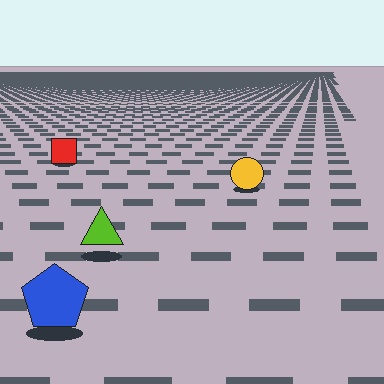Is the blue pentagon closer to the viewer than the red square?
Yes. The blue pentagon is closer — you can tell from the texture gradient: the ground texture is coarser near it.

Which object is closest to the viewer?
The blue pentagon is closest. The texture marks near it are larger and more spread out.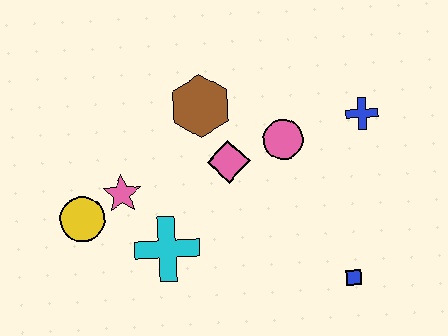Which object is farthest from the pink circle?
The yellow circle is farthest from the pink circle.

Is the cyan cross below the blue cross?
Yes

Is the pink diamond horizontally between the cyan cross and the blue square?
Yes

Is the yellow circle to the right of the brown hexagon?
No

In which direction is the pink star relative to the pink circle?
The pink star is to the left of the pink circle.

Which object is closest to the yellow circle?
The pink star is closest to the yellow circle.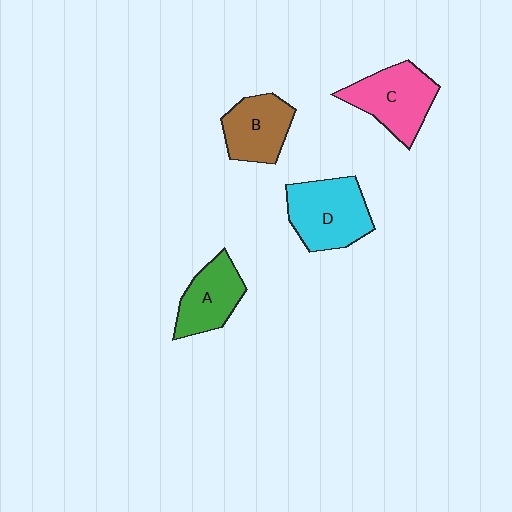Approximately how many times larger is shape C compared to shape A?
Approximately 1.2 times.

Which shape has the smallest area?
Shape A (green).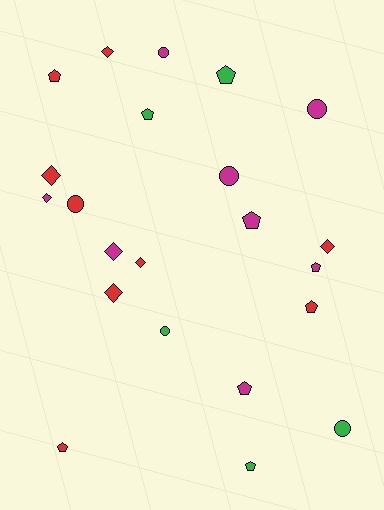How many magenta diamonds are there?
There are 2 magenta diamonds.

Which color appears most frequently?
Red, with 9 objects.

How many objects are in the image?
There are 22 objects.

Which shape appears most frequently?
Pentagon, with 9 objects.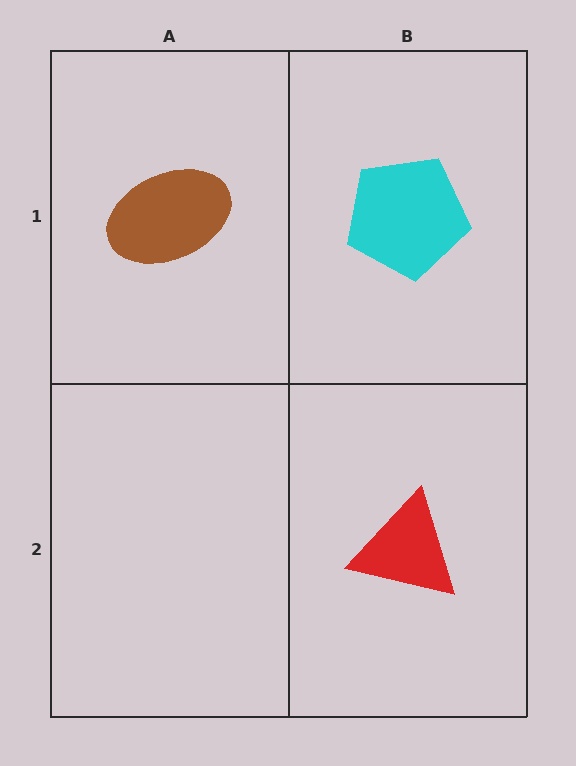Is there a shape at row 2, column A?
No, that cell is empty.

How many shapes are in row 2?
1 shape.